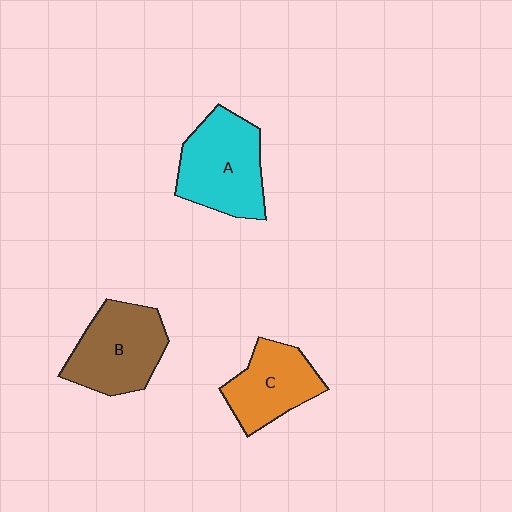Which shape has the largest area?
Shape A (cyan).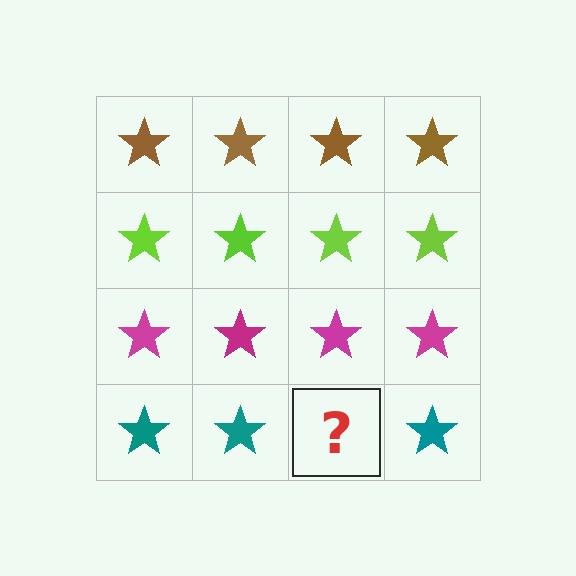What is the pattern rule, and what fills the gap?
The rule is that each row has a consistent color. The gap should be filled with a teal star.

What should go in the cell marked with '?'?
The missing cell should contain a teal star.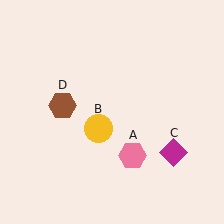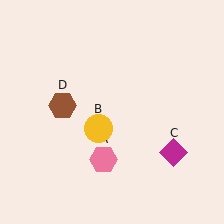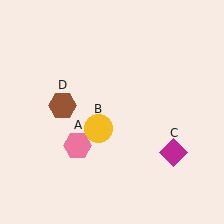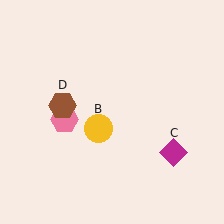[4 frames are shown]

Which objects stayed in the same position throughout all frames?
Yellow circle (object B) and magenta diamond (object C) and brown hexagon (object D) remained stationary.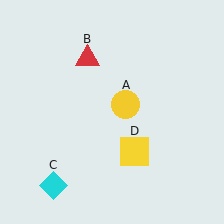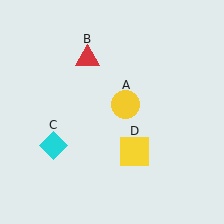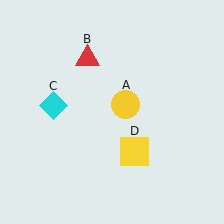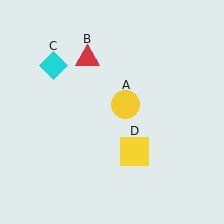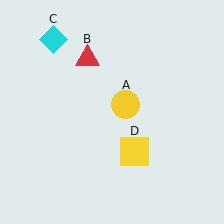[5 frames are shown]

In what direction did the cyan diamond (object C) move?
The cyan diamond (object C) moved up.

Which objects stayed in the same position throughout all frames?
Yellow circle (object A) and red triangle (object B) and yellow square (object D) remained stationary.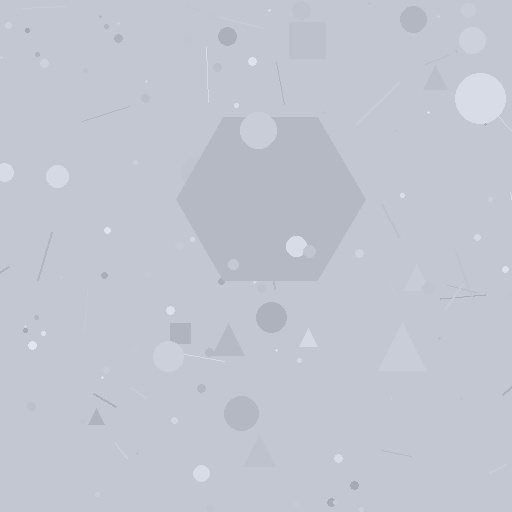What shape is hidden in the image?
A hexagon is hidden in the image.